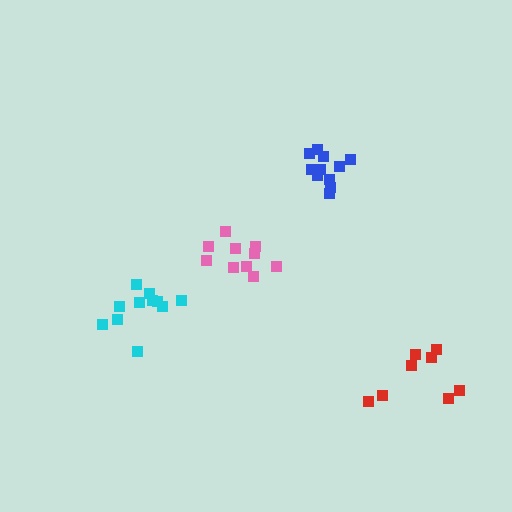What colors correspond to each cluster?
The clusters are colored: cyan, red, pink, blue.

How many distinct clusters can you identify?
There are 4 distinct clusters.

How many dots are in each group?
Group 1: 11 dots, Group 2: 8 dots, Group 3: 10 dots, Group 4: 11 dots (40 total).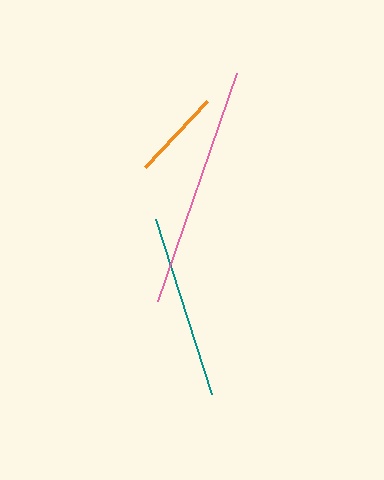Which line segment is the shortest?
The orange line is the shortest at approximately 91 pixels.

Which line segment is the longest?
The pink line is the longest at approximately 241 pixels.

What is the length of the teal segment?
The teal segment is approximately 184 pixels long.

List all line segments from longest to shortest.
From longest to shortest: pink, teal, orange.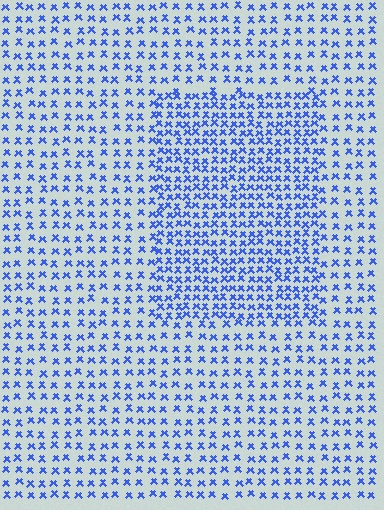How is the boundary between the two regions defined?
The boundary is defined by a change in element density (approximately 1.8x ratio). All elements are the same color, size, and shape.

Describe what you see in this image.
The image contains small blue elements arranged at two different densities. A rectangle-shaped region is visible where the elements are more densely packed than the surrounding area.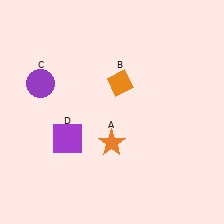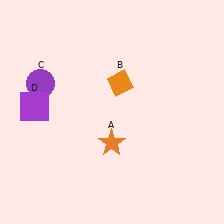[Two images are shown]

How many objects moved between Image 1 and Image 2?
1 object moved between the two images.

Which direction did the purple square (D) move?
The purple square (D) moved left.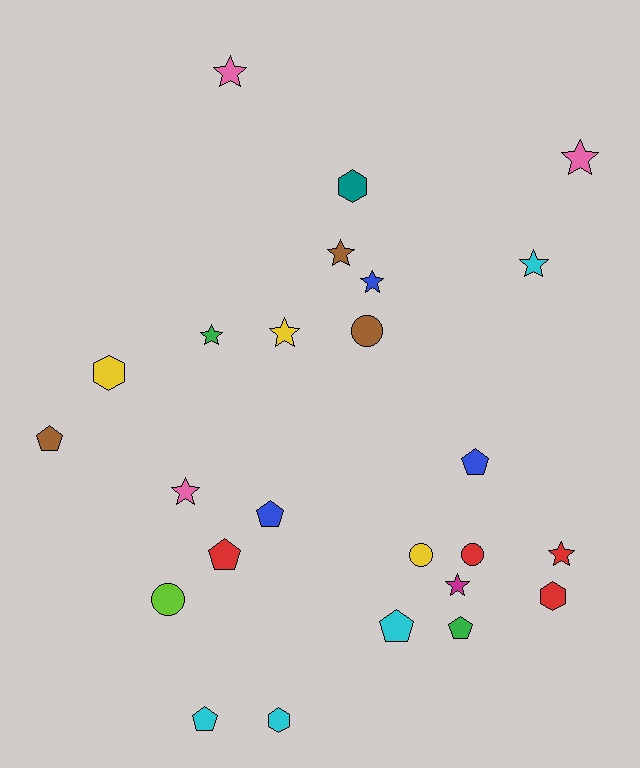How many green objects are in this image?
There are 2 green objects.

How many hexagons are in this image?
There are 4 hexagons.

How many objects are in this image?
There are 25 objects.